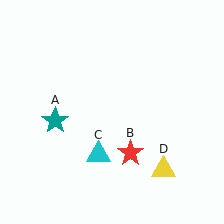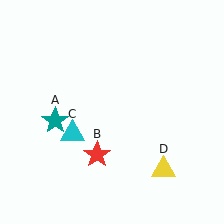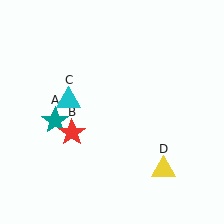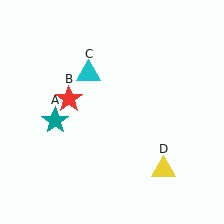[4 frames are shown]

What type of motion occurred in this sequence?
The red star (object B), cyan triangle (object C) rotated clockwise around the center of the scene.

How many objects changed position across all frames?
2 objects changed position: red star (object B), cyan triangle (object C).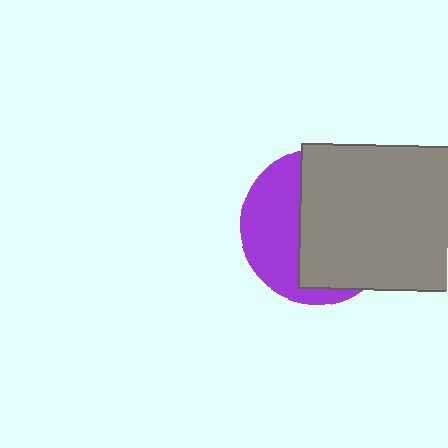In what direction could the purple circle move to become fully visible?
The purple circle could move left. That would shift it out from behind the gray rectangle entirely.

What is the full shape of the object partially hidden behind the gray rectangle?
The partially hidden object is a purple circle.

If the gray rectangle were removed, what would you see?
You would see the complete purple circle.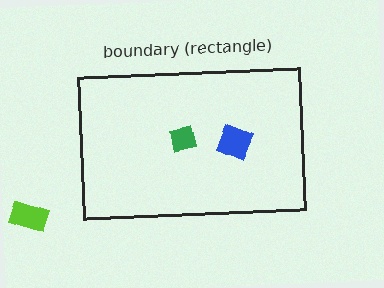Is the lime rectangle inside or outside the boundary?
Outside.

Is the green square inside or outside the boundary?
Inside.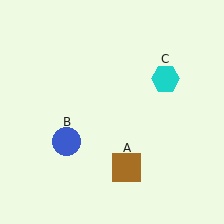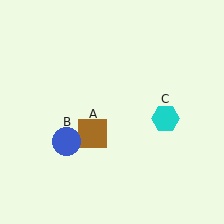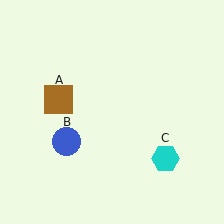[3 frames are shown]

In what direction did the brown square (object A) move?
The brown square (object A) moved up and to the left.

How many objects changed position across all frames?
2 objects changed position: brown square (object A), cyan hexagon (object C).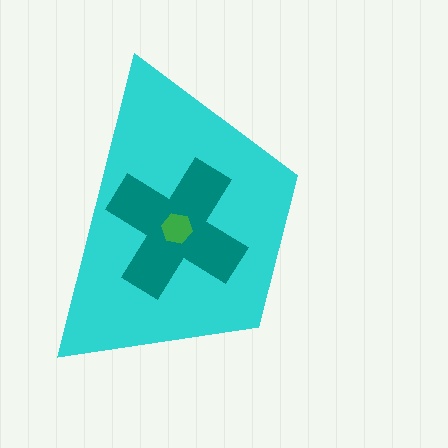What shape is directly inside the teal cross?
The green hexagon.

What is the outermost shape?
The cyan trapezoid.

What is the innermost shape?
The green hexagon.